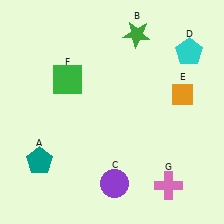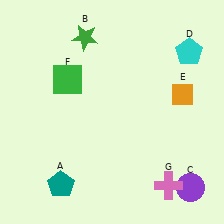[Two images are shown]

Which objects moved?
The objects that moved are: the teal pentagon (A), the green star (B), the purple circle (C).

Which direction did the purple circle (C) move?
The purple circle (C) moved right.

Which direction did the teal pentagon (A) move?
The teal pentagon (A) moved down.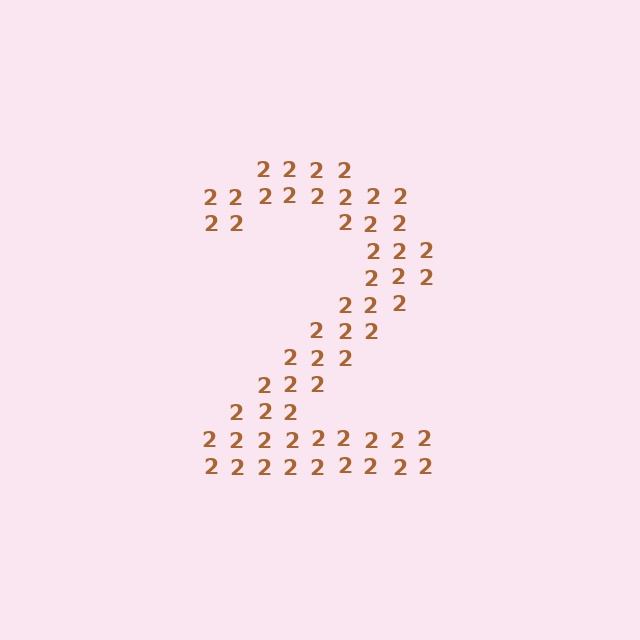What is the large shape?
The large shape is the digit 2.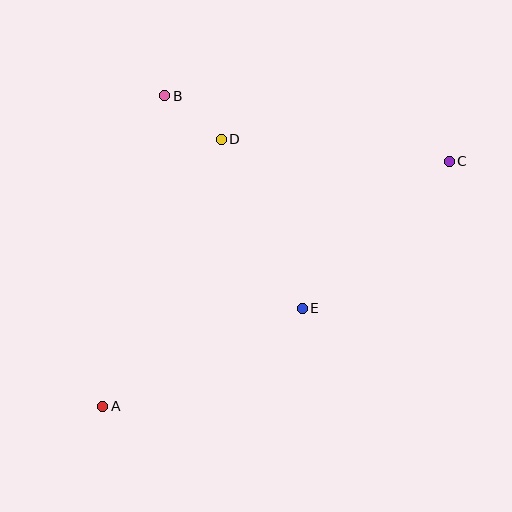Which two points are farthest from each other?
Points A and C are farthest from each other.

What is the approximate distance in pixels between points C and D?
The distance between C and D is approximately 229 pixels.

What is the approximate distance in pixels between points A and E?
The distance between A and E is approximately 223 pixels.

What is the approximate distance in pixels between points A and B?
The distance between A and B is approximately 317 pixels.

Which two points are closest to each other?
Points B and D are closest to each other.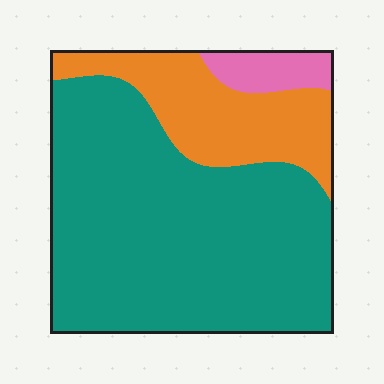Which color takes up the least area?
Pink, at roughly 5%.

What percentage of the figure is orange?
Orange covers around 25% of the figure.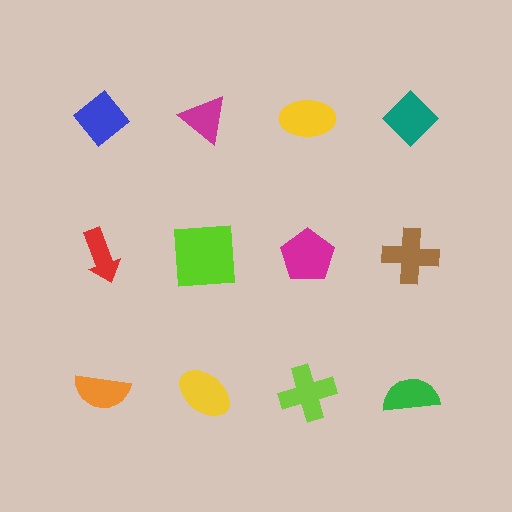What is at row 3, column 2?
A yellow ellipse.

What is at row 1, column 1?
A blue diamond.